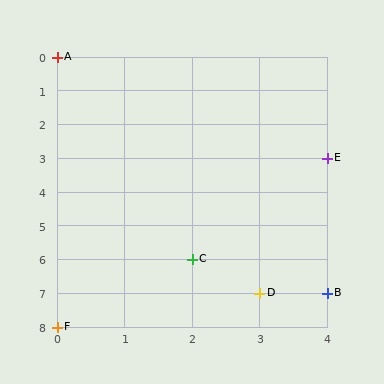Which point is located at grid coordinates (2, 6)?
Point C is at (2, 6).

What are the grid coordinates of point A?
Point A is at grid coordinates (0, 0).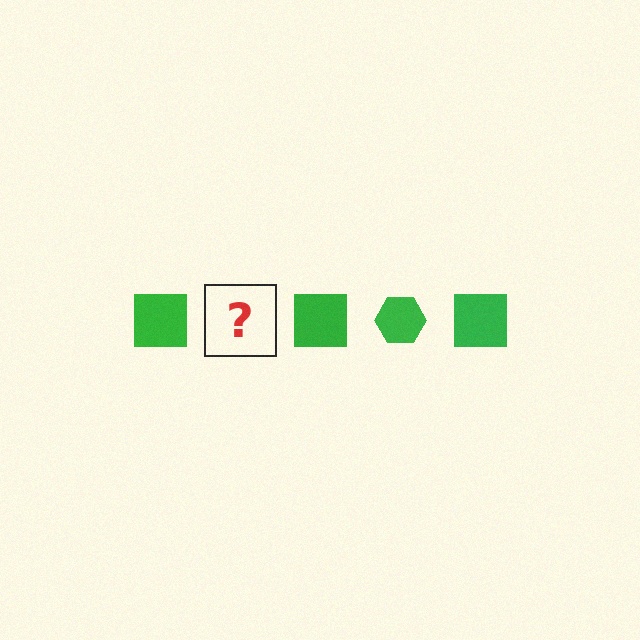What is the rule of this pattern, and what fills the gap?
The rule is that the pattern cycles through square, hexagon shapes in green. The gap should be filled with a green hexagon.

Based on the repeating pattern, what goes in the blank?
The blank should be a green hexagon.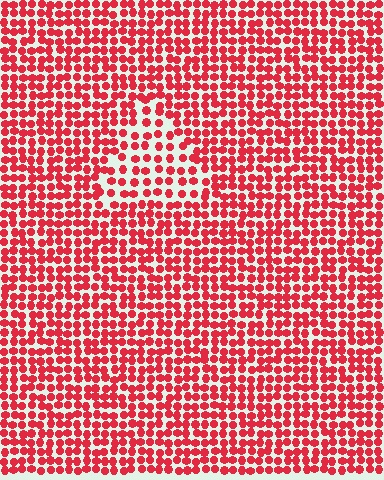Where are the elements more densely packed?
The elements are more densely packed outside the triangle boundary.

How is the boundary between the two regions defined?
The boundary is defined by a change in element density (approximately 1.6x ratio). All elements are the same color, size, and shape.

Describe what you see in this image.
The image contains small red elements arranged at two different densities. A triangle-shaped region is visible where the elements are less densely packed than the surrounding area.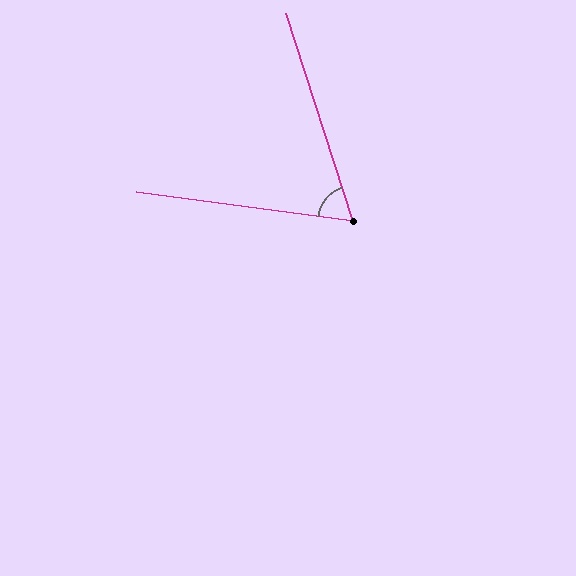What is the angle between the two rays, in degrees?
Approximately 65 degrees.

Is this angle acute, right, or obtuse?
It is acute.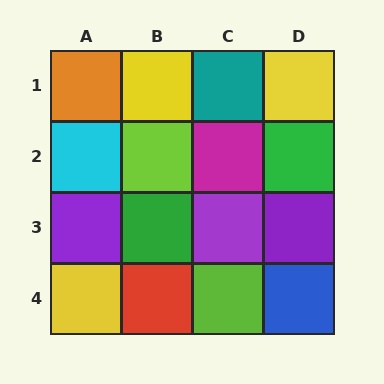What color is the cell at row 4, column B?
Red.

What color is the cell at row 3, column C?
Purple.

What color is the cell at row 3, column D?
Purple.